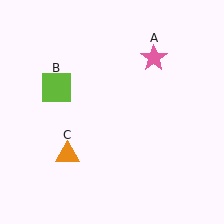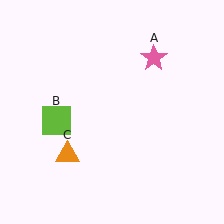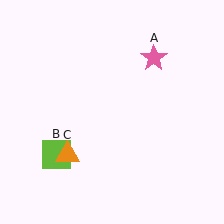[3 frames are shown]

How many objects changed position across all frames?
1 object changed position: lime square (object B).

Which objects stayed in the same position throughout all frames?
Pink star (object A) and orange triangle (object C) remained stationary.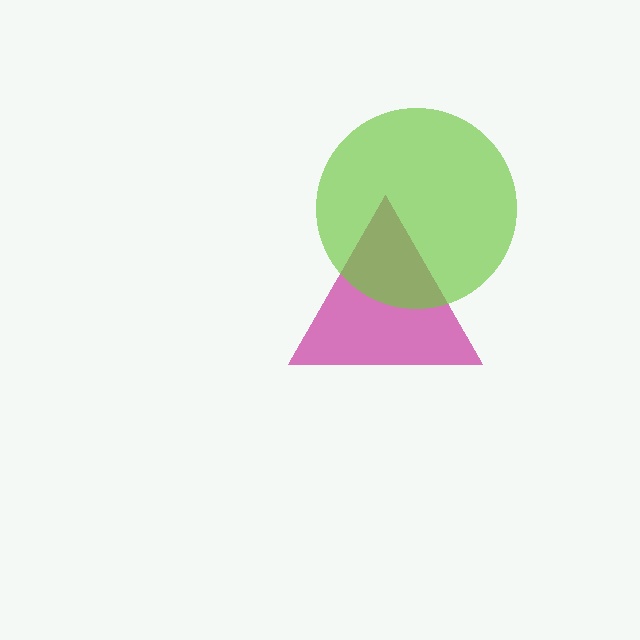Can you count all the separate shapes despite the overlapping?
Yes, there are 2 separate shapes.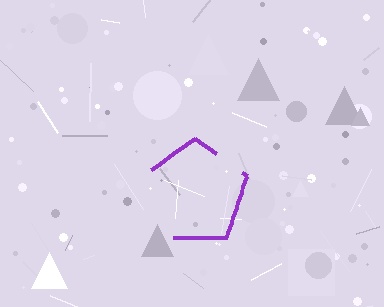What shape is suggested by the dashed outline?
The dashed outline suggests a pentagon.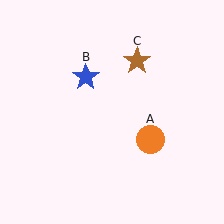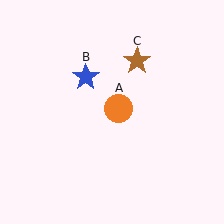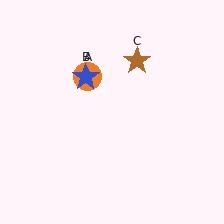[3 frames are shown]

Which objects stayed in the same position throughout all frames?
Blue star (object B) and brown star (object C) remained stationary.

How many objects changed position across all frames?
1 object changed position: orange circle (object A).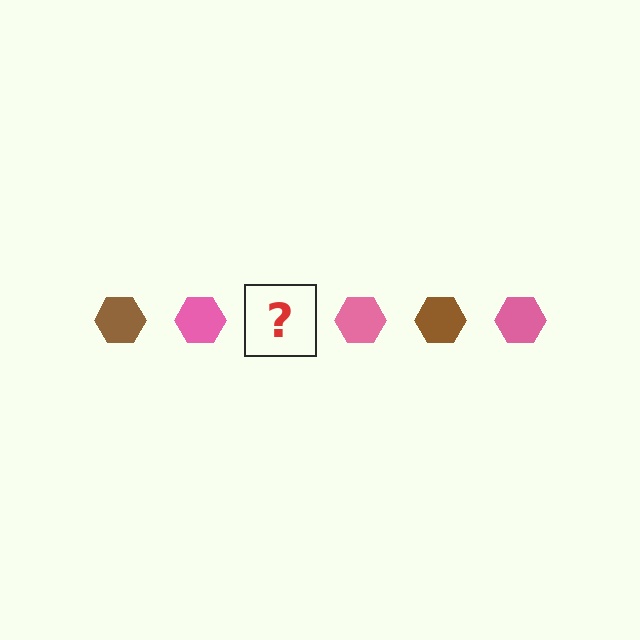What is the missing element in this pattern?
The missing element is a brown hexagon.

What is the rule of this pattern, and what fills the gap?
The rule is that the pattern cycles through brown, pink hexagons. The gap should be filled with a brown hexagon.